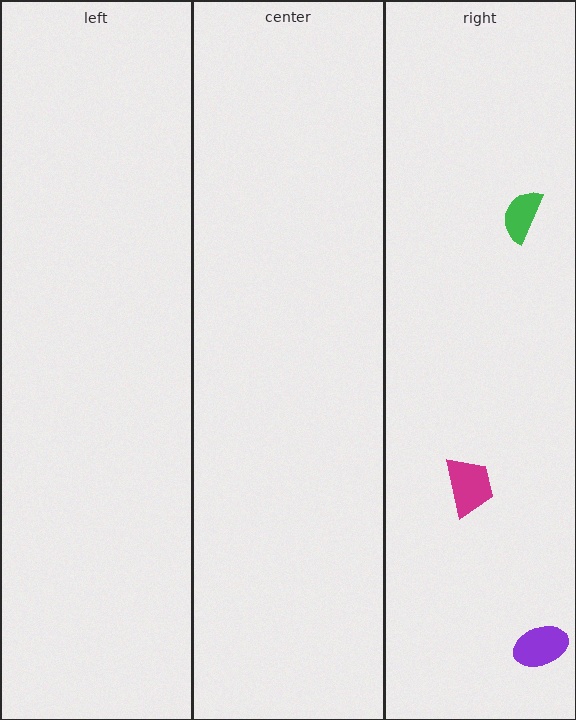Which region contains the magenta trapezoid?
The right region.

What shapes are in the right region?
The magenta trapezoid, the purple ellipse, the green semicircle.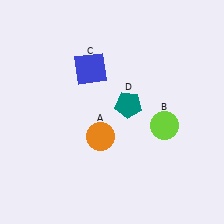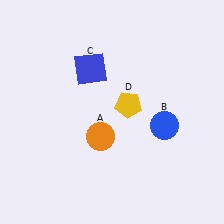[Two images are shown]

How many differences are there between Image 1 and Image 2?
There are 2 differences between the two images.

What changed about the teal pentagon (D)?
In Image 1, D is teal. In Image 2, it changed to yellow.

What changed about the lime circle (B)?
In Image 1, B is lime. In Image 2, it changed to blue.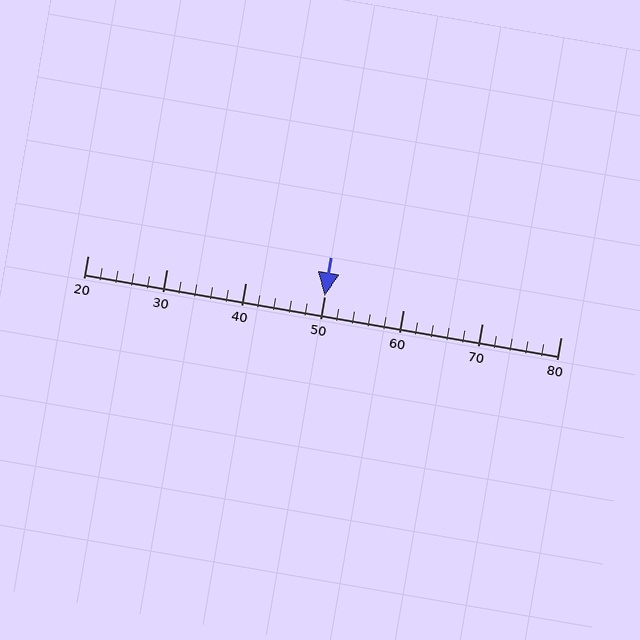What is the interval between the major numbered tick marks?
The major tick marks are spaced 10 units apart.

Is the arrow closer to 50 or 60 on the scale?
The arrow is closer to 50.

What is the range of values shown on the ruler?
The ruler shows values from 20 to 80.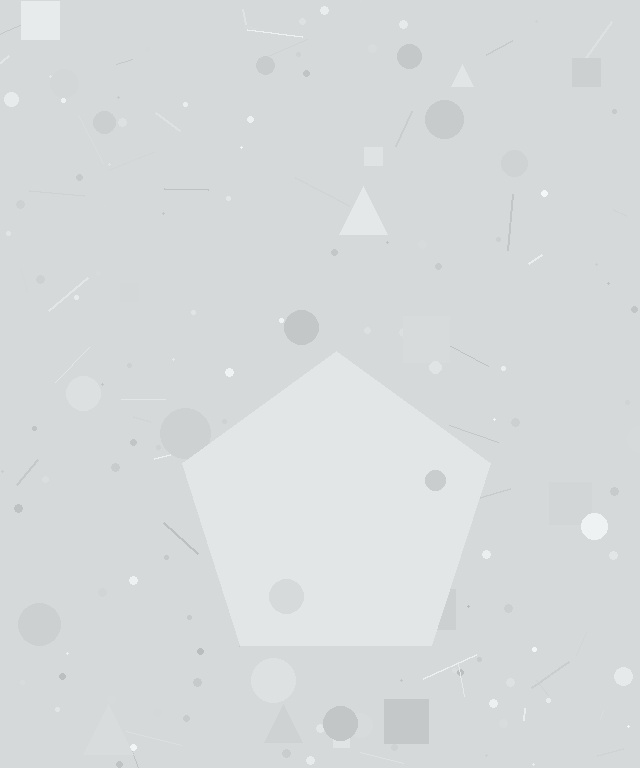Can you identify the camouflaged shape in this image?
The camouflaged shape is a pentagon.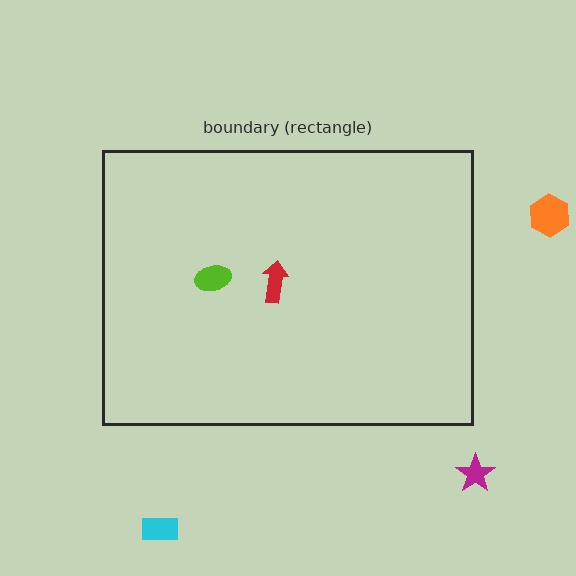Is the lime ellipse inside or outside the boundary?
Inside.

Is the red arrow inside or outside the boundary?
Inside.